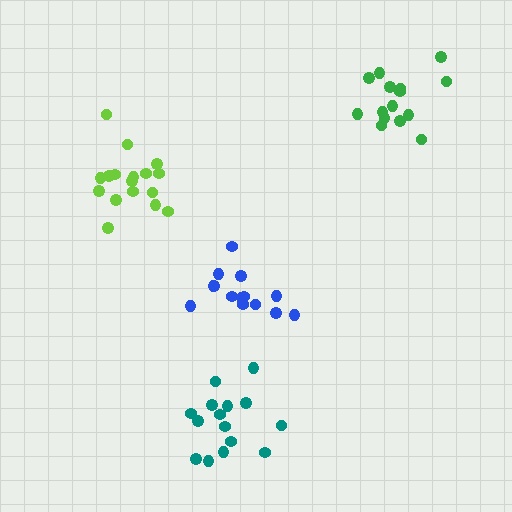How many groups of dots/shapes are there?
There are 4 groups.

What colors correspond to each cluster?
The clusters are colored: lime, teal, blue, green.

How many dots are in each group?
Group 1: 17 dots, Group 2: 15 dots, Group 3: 14 dots, Group 4: 15 dots (61 total).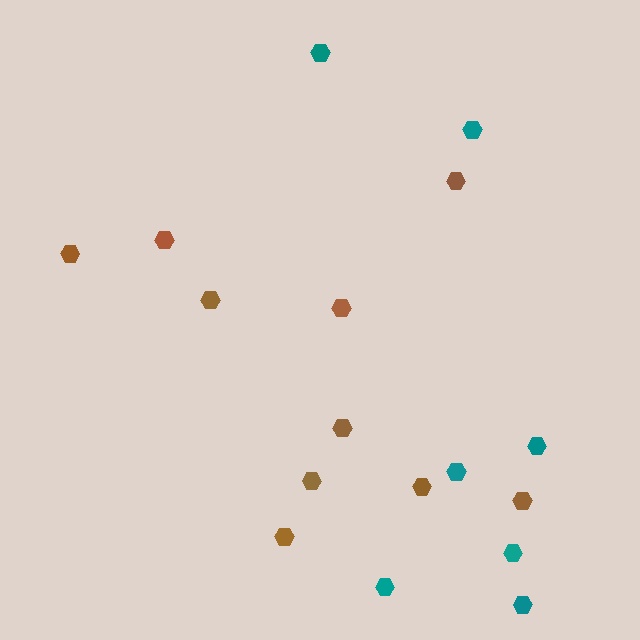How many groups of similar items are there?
There are 2 groups: one group of teal hexagons (7) and one group of brown hexagons (10).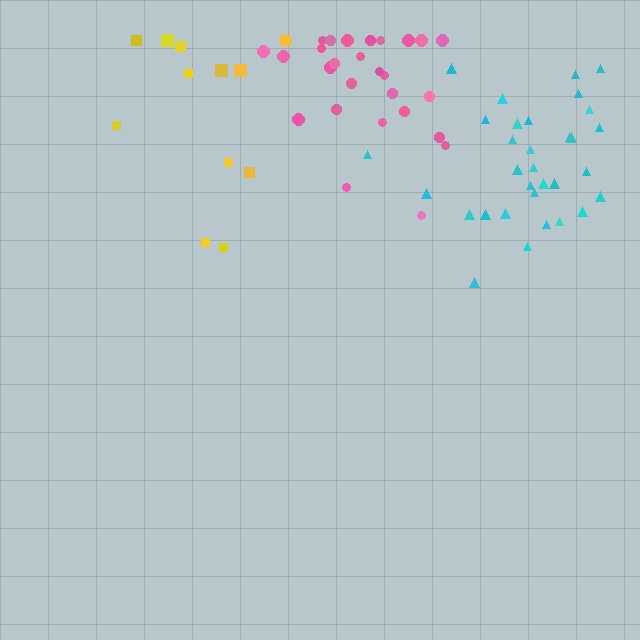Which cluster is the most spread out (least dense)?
Yellow.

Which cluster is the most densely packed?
Pink.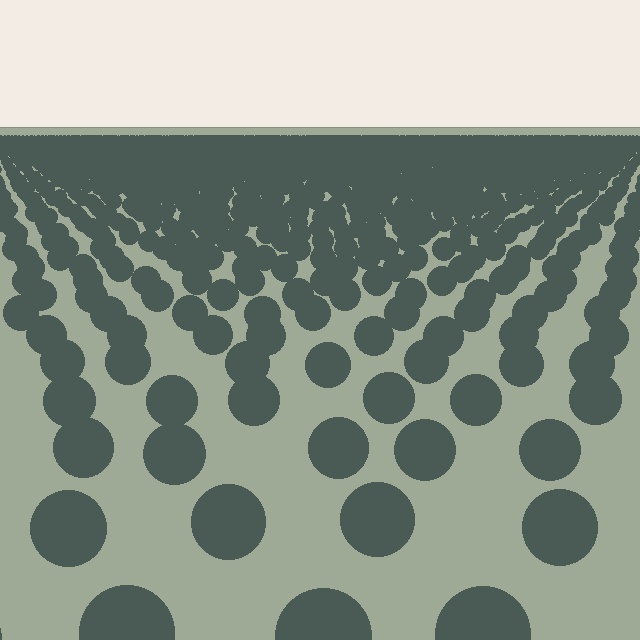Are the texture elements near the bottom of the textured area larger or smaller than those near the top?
Larger. Near the bottom, elements are closer to the viewer and appear at a bigger on-screen size.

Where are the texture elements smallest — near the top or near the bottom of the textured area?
Near the top.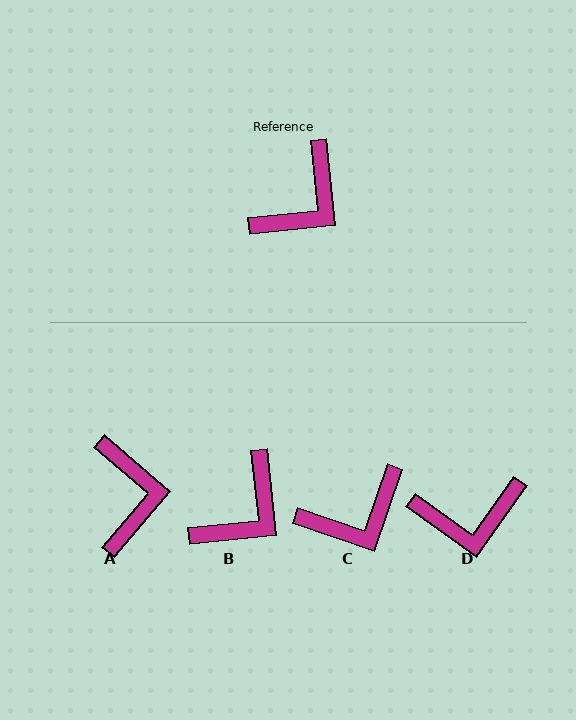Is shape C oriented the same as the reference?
No, it is off by about 25 degrees.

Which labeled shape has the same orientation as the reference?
B.